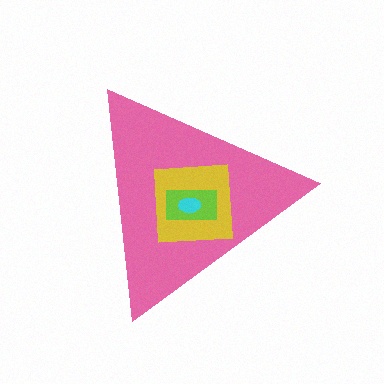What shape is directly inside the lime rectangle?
The cyan ellipse.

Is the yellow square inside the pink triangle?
Yes.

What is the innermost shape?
The cyan ellipse.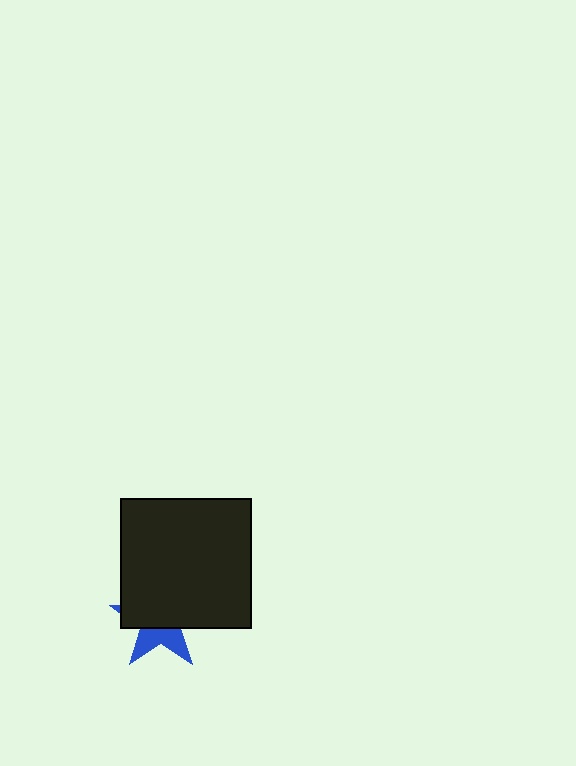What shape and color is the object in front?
The object in front is a black square.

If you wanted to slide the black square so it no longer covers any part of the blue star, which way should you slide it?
Slide it up — that is the most direct way to separate the two shapes.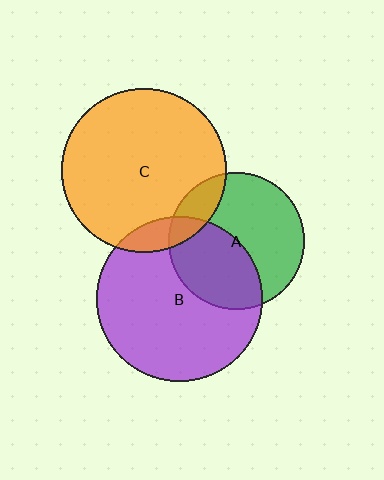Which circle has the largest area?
Circle B (purple).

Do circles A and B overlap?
Yes.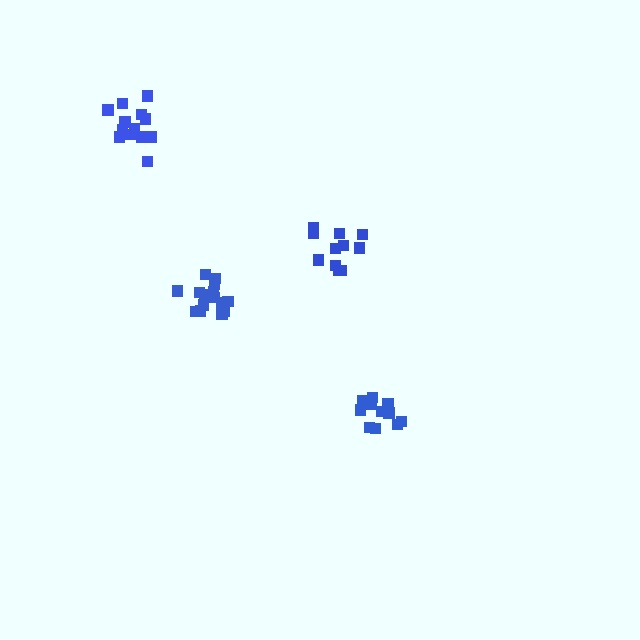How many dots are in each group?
Group 1: 11 dots, Group 2: 15 dots, Group 3: 14 dots, Group 4: 11 dots (51 total).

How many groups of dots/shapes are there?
There are 4 groups.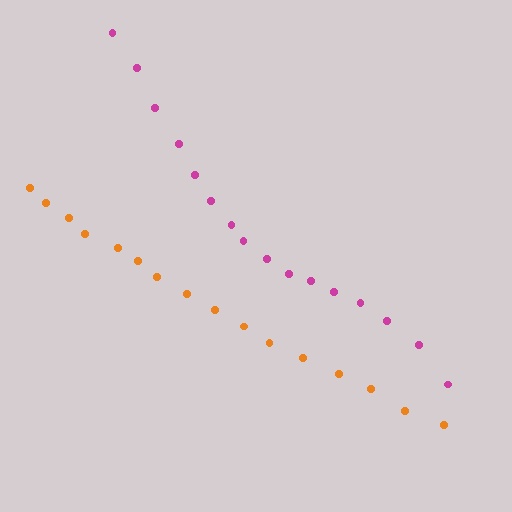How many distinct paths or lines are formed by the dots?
There are 2 distinct paths.